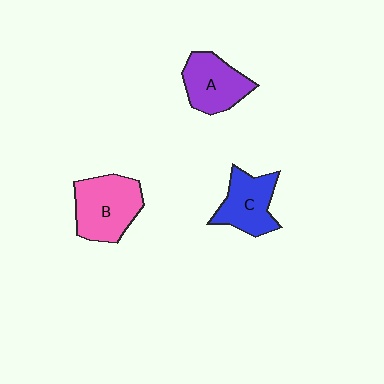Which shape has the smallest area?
Shape C (blue).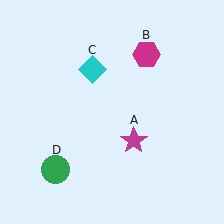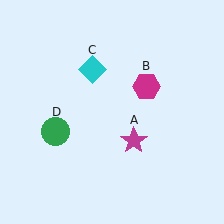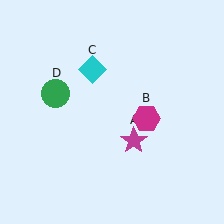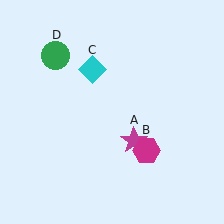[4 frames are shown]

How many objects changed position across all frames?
2 objects changed position: magenta hexagon (object B), green circle (object D).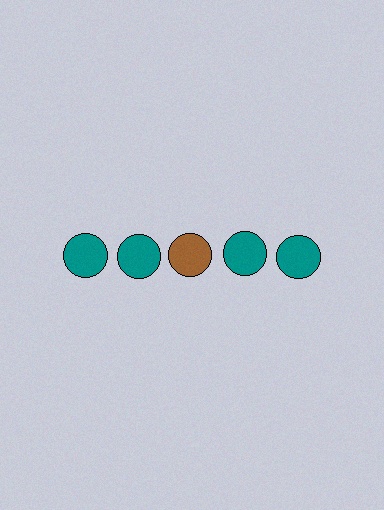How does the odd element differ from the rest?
It has a different color: brown instead of teal.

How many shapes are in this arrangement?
There are 5 shapes arranged in a grid pattern.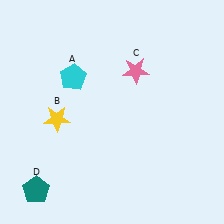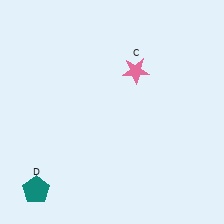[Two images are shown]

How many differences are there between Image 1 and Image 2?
There are 2 differences between the two images.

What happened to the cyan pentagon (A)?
The cyan pentagon (A) was removed in Image 2. It was in the top-left area of Image 1.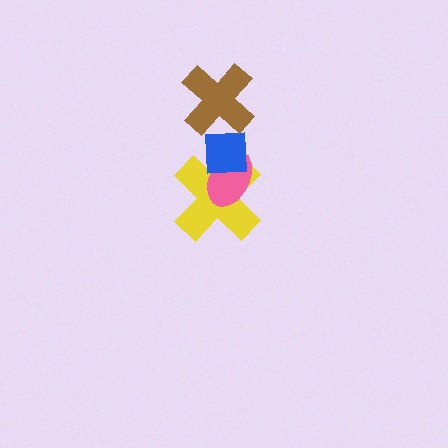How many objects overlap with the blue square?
3 objects overlap with the blue square.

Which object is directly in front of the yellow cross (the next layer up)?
The pink ellipse is directly in front of the yellow cross.